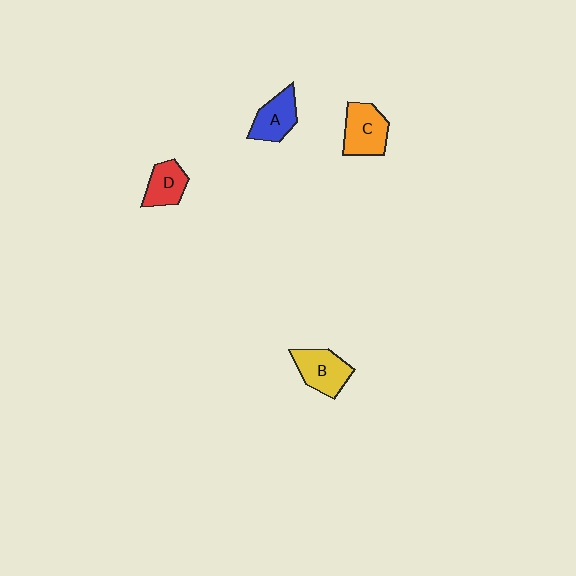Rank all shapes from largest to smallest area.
From largest to smallest: C (orange), B (yellow), A (blue), D (red).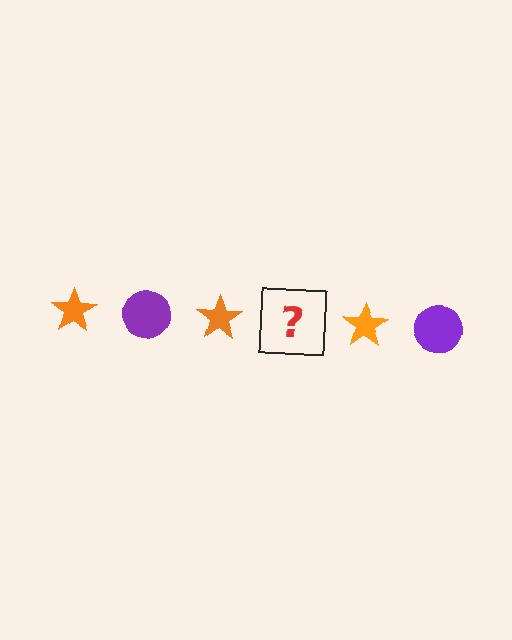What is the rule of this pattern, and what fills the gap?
The rule is that the pattern alternates between orange star and purple circle. The gap should be filled with a purple circle.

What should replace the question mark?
The question mark should be replaced with a purple circle.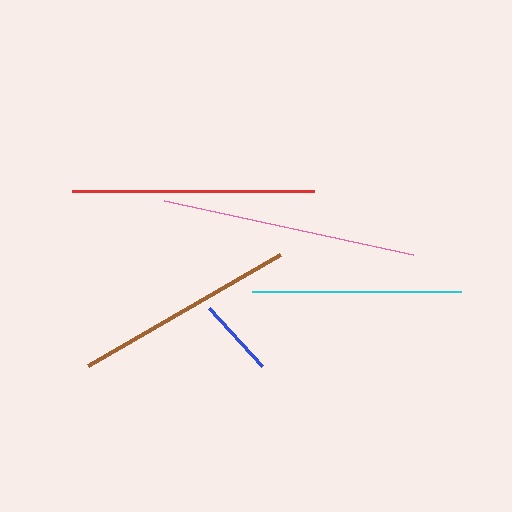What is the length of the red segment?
The red segment is approximately 242 pixels long.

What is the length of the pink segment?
The pink segment is approximately 255 pixels long.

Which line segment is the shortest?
The blue line is the shortest at approximately 79 pixels.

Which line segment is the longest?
The pink line is the longest at approximately 255 pixels.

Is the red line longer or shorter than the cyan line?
The red line is longer than the cyan line.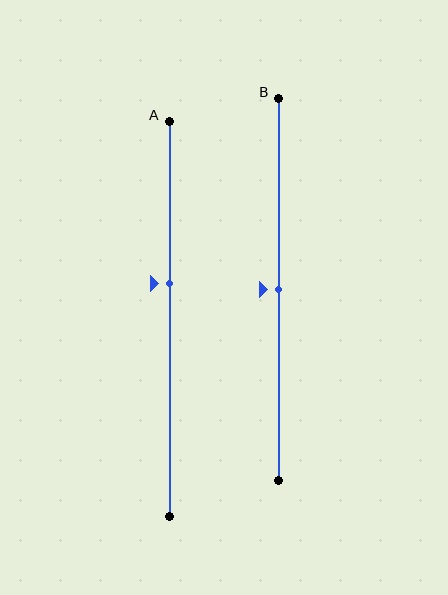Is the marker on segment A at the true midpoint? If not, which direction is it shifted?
No, the marker on segment A is shifted upward by about 9% of the segment length.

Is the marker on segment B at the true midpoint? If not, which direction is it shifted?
Yes, the marker on segment B is at the true midpoint.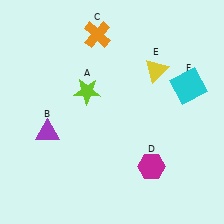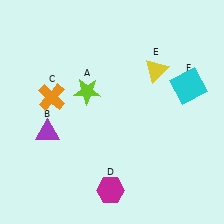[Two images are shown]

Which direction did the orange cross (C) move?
The orange cross (C) moved down.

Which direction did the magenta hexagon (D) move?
The magenta hexagon (D) moved left.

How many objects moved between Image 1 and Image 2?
2 objects moved between the two images.